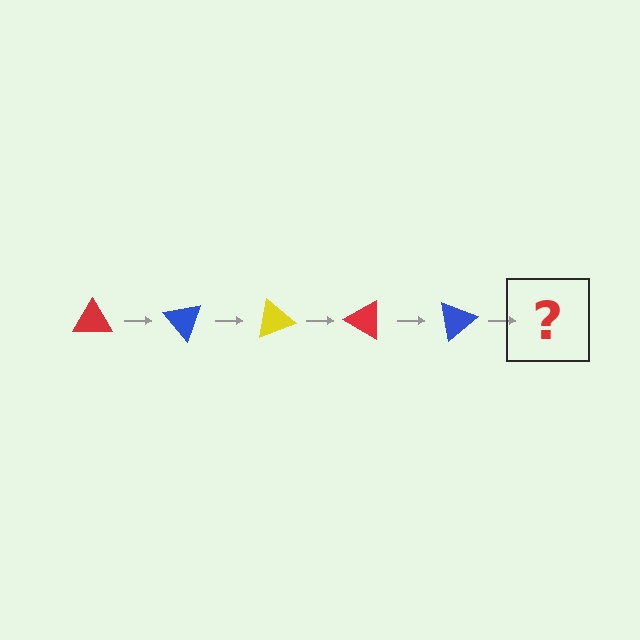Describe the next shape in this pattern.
It should be a yellow triangle, rotated 250 degrees from the start.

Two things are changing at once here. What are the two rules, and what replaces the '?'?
The two rules are that it rotates 50 degrees each step and the color cycles through red, blue, and yellow. The '?' should be a yellow triangle, rotated 250 degrees from the start.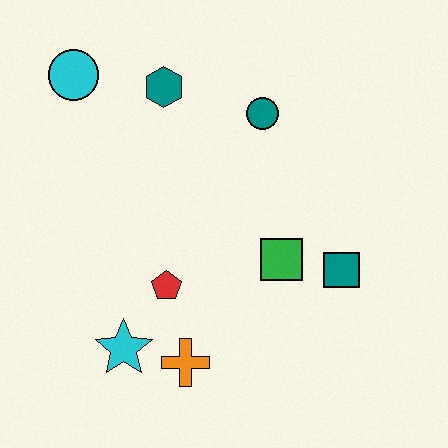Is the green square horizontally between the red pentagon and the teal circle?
No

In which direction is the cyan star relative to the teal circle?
The cyan star is below the teal circle.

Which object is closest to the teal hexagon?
The cyan circle is closest to the teal hexagon.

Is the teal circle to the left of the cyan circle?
No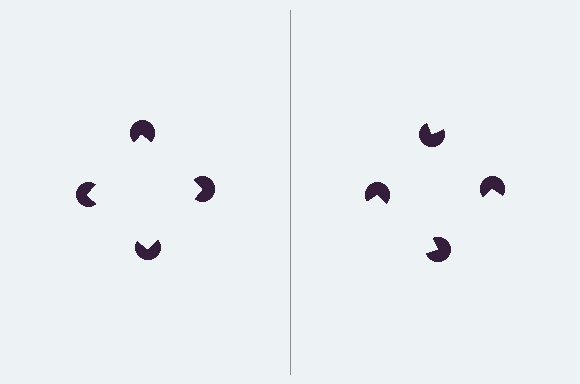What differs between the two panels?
The pac-man discs are positioned identically on both sides; only the wedge orientations differ. On the left they align to a square; on the right they are misaligned.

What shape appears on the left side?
An illusory square.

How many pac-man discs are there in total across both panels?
8 — 4 on each side.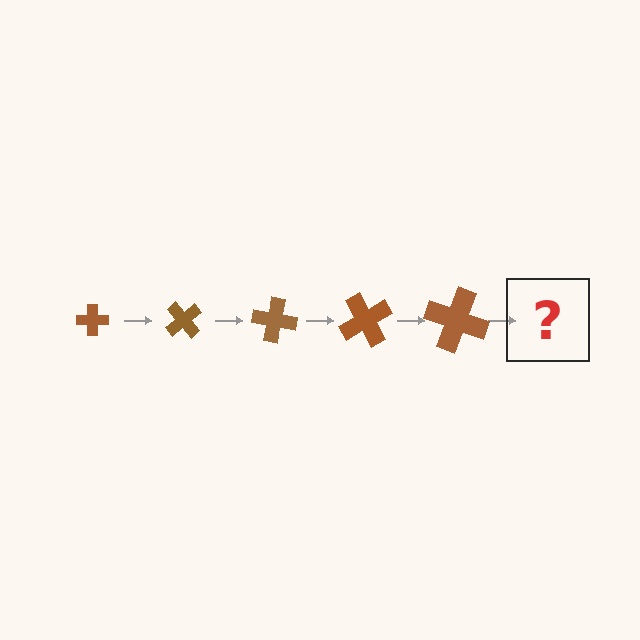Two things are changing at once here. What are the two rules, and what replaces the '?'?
The two rules are that the cross grows larger each step and it rotates 50 degrees each step. The '?' should be a cross, larger than the previous one and rotated 250 degrees from the start.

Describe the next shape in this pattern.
It should be a cross, larger than the previous one and rotated 250 degrees from the start.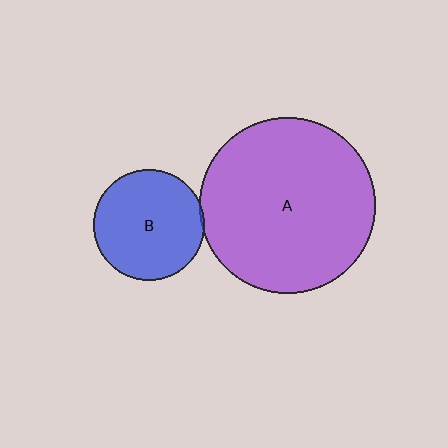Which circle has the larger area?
Circle A (purple).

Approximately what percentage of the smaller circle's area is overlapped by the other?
Approximately 5%.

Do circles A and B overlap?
Yes.